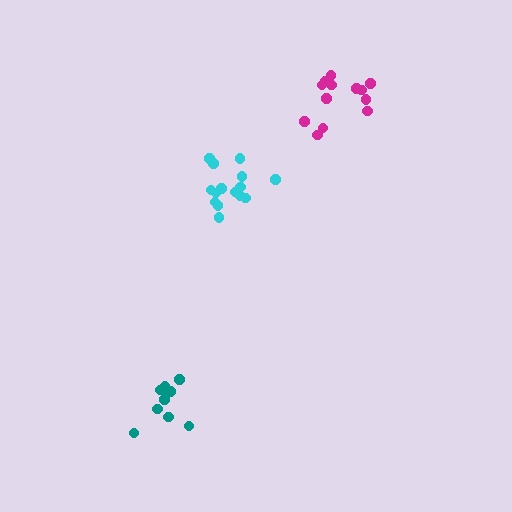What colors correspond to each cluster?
The clusters are colored: magenta, teal, cyan.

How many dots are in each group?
Group 1: 13 dots, Group 2: 10 dots, Group 3: 15 dots (38 total).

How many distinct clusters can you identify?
There are 3 distinct clusters.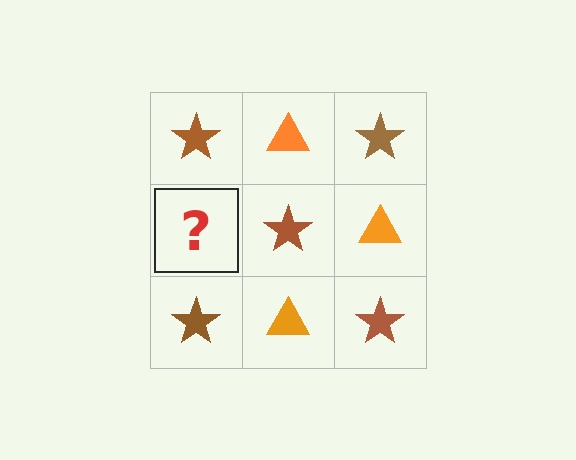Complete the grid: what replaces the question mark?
The question mark should be replaced with an orange triangle.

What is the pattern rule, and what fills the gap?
The rule is that it alternates brown star and orange triangle in a checkerboard pattern. The gap should be filled with an orange triangle.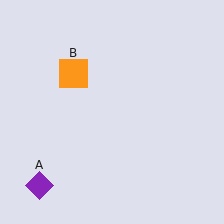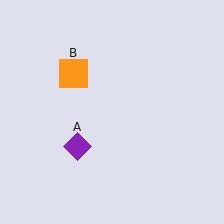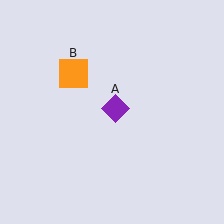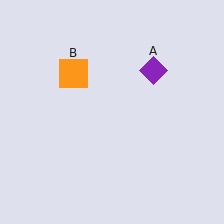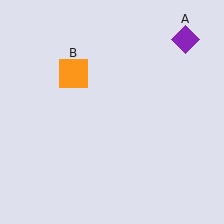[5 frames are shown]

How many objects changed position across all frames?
1 object changed position: purple diamond (object A).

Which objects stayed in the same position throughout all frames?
Orange square (object B) remained stationary.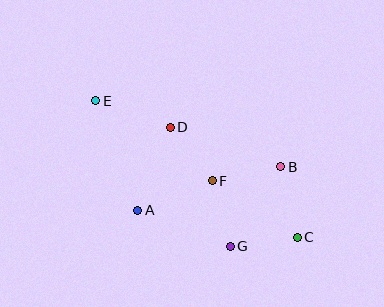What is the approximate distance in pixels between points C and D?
The distance between C and D is approximately 168 pixels.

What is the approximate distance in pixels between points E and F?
The distance between E and F is approximately 141 pixels.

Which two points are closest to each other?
Points C and G are closest to each other.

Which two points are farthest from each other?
Points C and E are farthest from each other.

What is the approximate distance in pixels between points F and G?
The distance between F and G is approximately 68 pixels.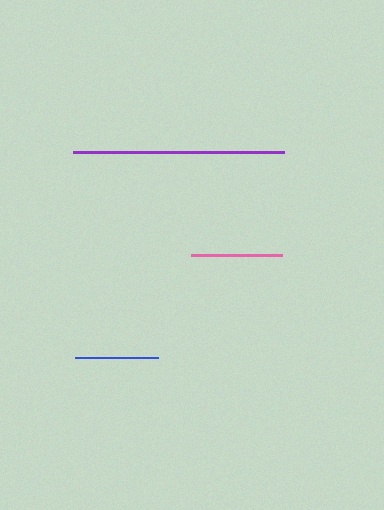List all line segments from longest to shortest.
From longest to shortest: purple, pink, blue.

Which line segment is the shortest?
The blue line is the shortest at approximately 83 pixels.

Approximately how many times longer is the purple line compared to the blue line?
The purple line is approximately 2.5 times the length of the blue line.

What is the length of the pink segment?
The pink segment is approximately 91 pixels long.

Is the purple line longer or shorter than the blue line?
The purple line is longer than the blue line.